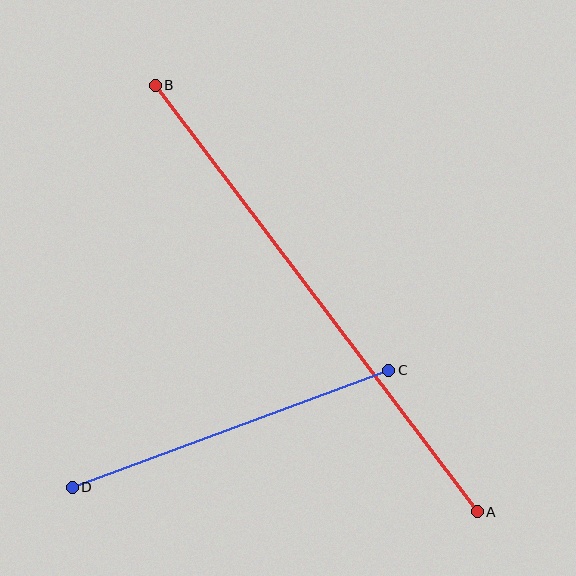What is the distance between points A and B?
The distance is approximately 535 pixels.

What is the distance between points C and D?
The distance is approximately 337 pixels.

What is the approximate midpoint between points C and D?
The midpoint is at approximately (230, 429) pixels.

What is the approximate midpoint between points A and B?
The midpoint is at approximately (316, 299) pixels.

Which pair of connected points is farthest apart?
Points A and B are farthest apart.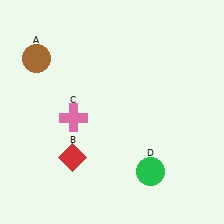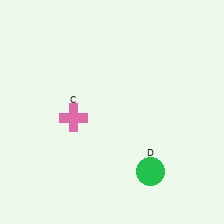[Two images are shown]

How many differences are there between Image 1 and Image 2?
There are 2 differences between the two images.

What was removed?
The red diamond (B), the brown circle (A) were removed in Image 2.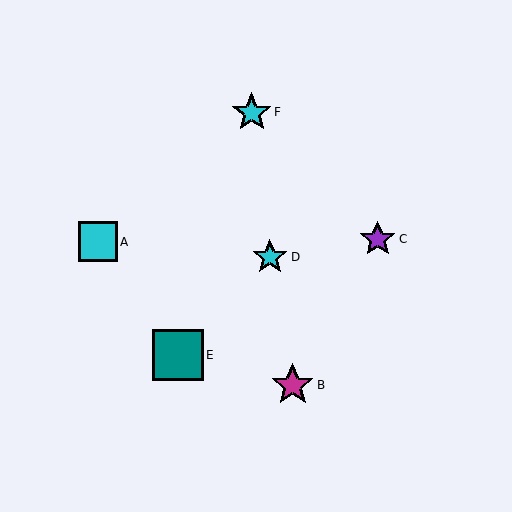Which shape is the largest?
The teal square (labeled E) is the largest.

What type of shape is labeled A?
Shape A is a cyan square.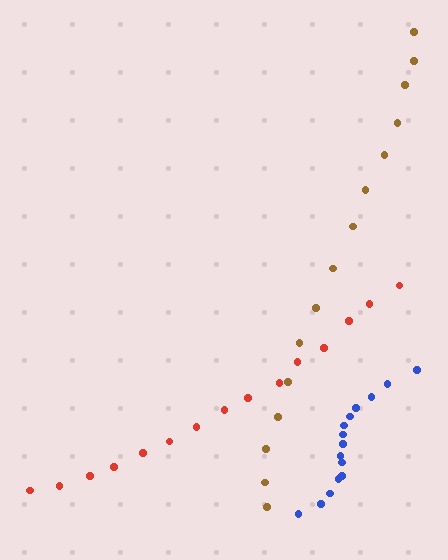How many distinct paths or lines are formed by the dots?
There are 3 distinct paths.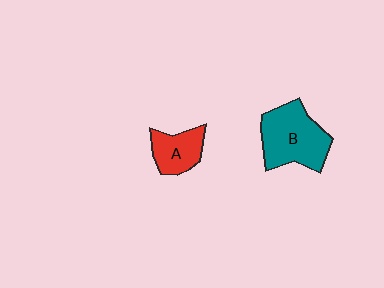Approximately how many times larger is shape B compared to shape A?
Approximately 1.8 times.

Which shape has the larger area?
Shape B (teal).